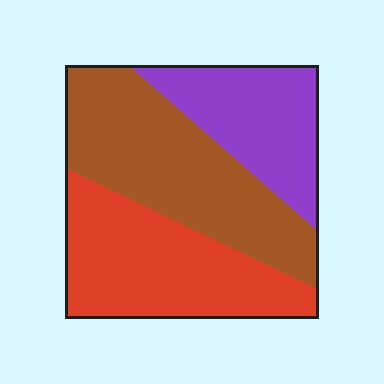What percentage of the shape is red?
Red covers 36% of the shape.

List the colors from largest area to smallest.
From largest to smallest: brown, red, purple.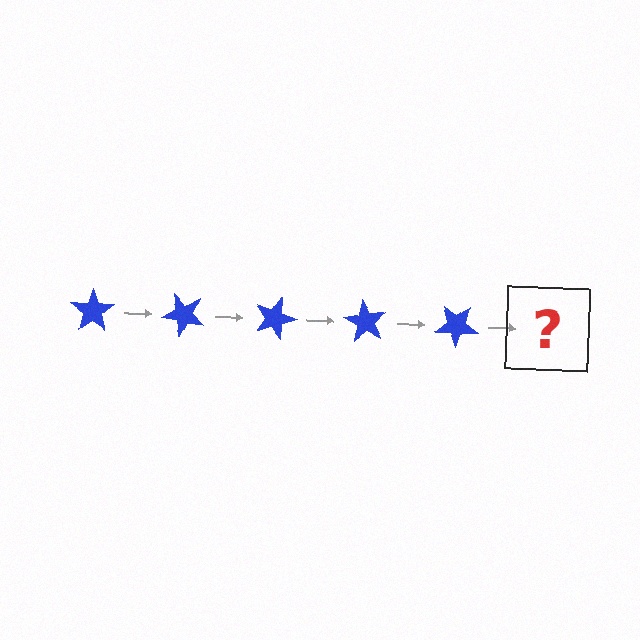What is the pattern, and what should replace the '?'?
The pattern is that the star rotates 45 degrees each step. The '?' should be a blue star rotated 225 degrees.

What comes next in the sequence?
The next element should be a blue star rotated 225 degrees.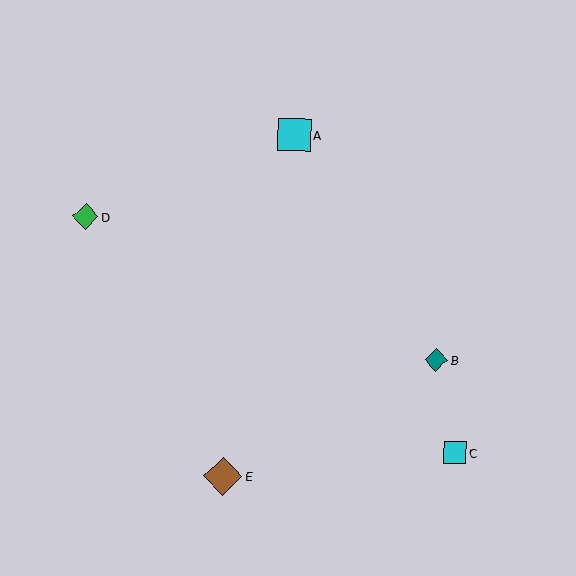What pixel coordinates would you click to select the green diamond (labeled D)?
Click at (85, 216) to select the green diamond D.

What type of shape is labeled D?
Shape D is a green diamond.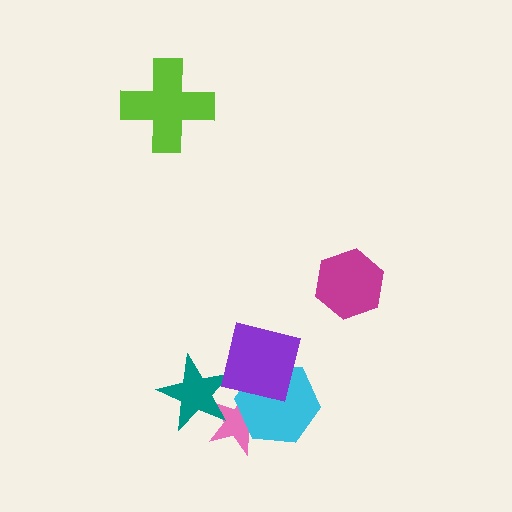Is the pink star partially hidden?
Yes, it is partially covered by another shape.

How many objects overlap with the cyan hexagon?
2 objects overlap with the cyan hexagon.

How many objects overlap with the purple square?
3 objects overlap with the purple square.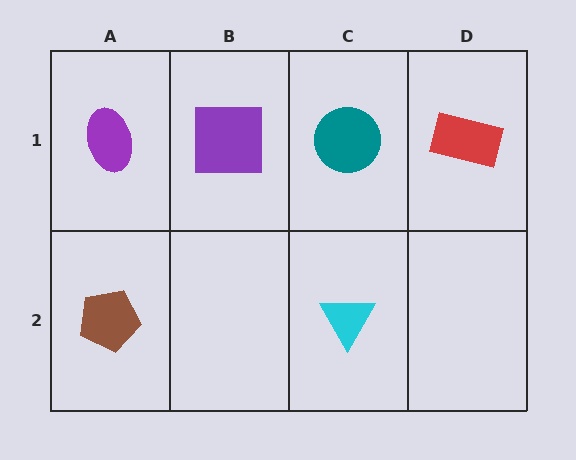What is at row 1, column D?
A red rectangle.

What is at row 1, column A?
A purple ellipse.